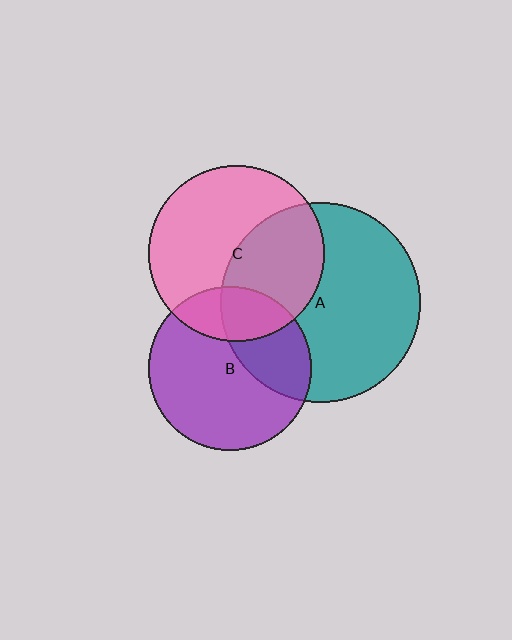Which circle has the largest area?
Circle A (teal).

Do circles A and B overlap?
Yes.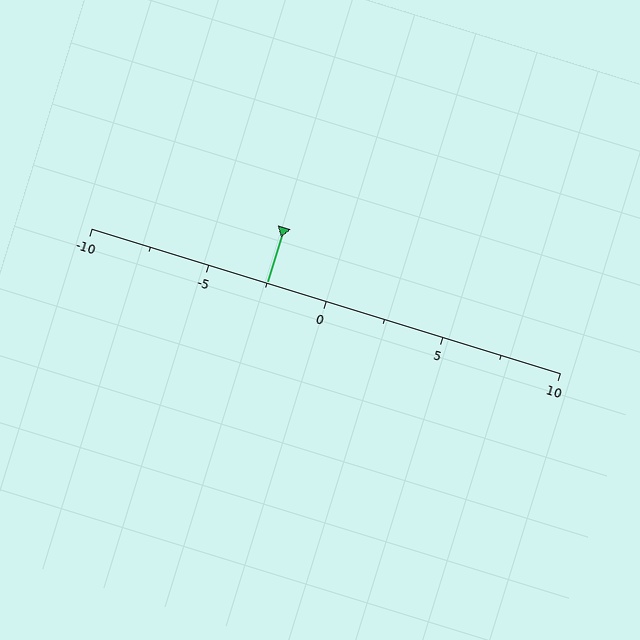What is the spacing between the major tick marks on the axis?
The major ticks are spaced 5 apart.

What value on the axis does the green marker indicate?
The marker indicates approximately -2.5.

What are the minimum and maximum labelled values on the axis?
The axis runs from -10 to 10.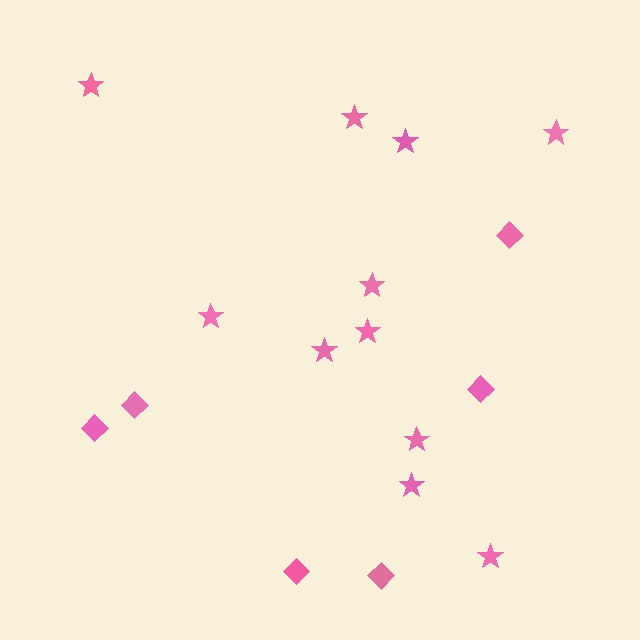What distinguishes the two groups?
There are 2 groups: one group of diamonds (6) and one group of stars (11).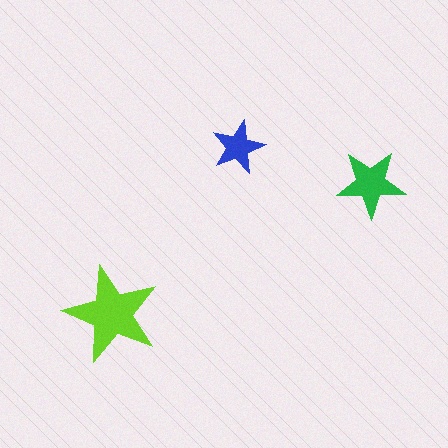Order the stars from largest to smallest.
the lime one, the green one, the blue one.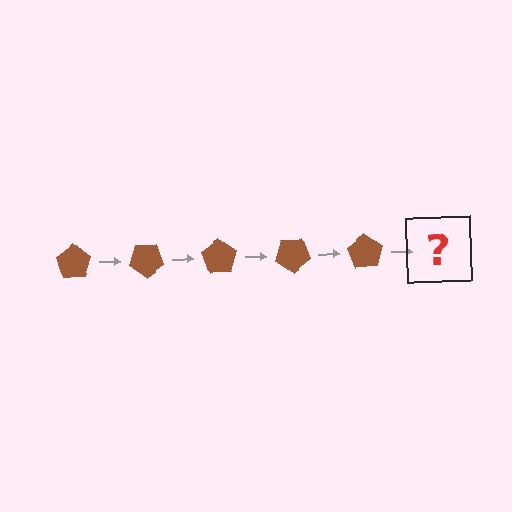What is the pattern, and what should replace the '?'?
The pattern is that the pentagon rotates 35 degrees each step. The '?' should be a brown pentagon rotated 175 degrees.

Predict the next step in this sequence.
The next step is a brown pentagon rotated 175 degrees.